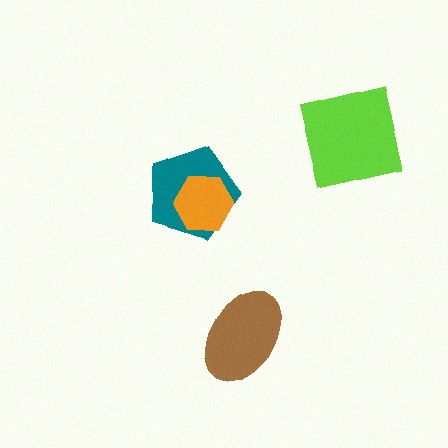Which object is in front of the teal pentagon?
The orange hexagon is in front of the teal pentagon.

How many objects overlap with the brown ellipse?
0 objects overlap with the brown ellipse.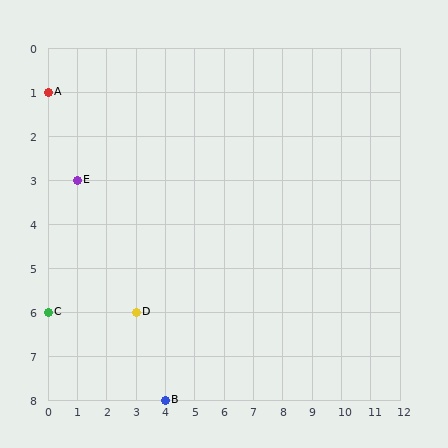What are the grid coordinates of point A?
Point A is at grid coordinates (0, 1).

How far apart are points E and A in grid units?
Points E and A are 1 column and 2 rows apart (about 2.2 grid units diagonally).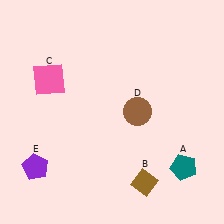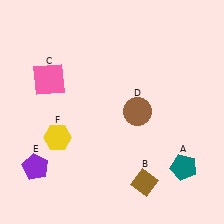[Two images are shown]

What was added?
A yellow hexagon (F) was added in Image 2.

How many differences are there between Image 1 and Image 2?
There is 1 difference between the two images.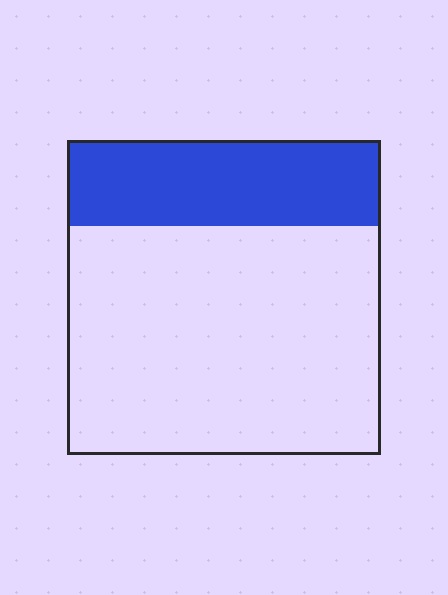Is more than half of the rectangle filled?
No.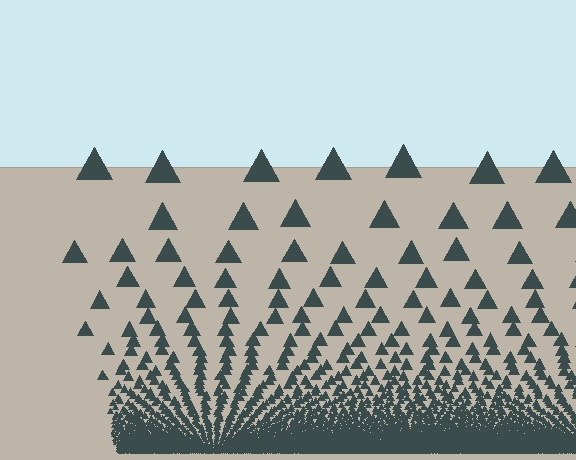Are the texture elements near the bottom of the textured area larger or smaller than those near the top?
Smaller. The gradient is inverted — elements near the bottom are smaller and denser.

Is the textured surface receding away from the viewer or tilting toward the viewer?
The surface appears to tilt toward the viewer. Texture elements get larger and sparser toward the top.